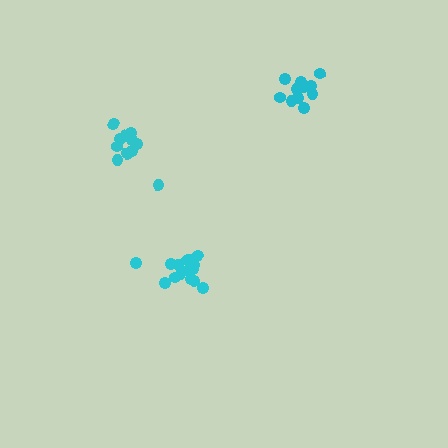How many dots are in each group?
Group 1: 15 dots, Group 2: 13 dots, Group 3: 11 dots (39 total).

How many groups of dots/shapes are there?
There are 3 groups.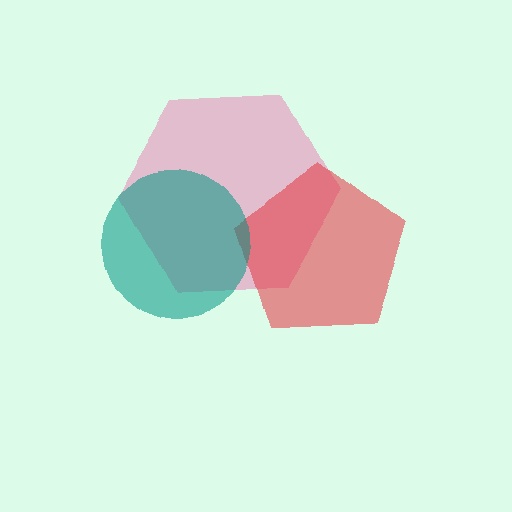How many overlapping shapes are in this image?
There are 3 overlapping shapes in the image.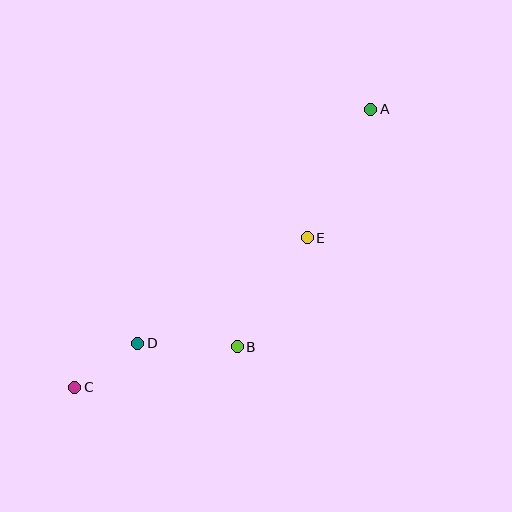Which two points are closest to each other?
Points C and D are closest to each other.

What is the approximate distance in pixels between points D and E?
The distance between D and E is approximately 200 pixels.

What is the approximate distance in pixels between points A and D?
The distance between A and D is approximately 330 pixels.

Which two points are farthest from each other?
Points A and C are farthest from each other.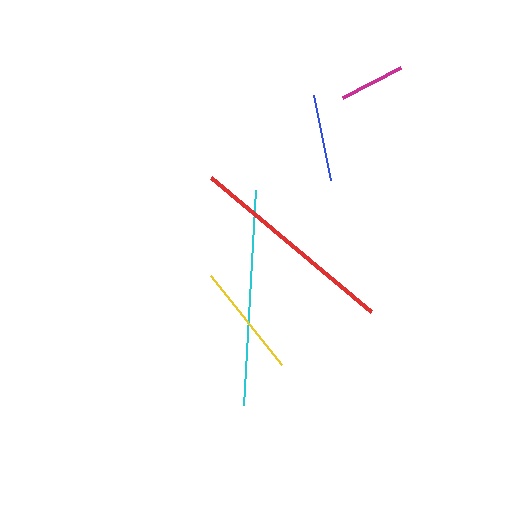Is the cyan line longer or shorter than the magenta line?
The cyan line is longer than the magenta line.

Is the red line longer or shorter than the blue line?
The red line is longer than the blue line.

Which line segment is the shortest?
The magenta line is the shortest at approximately 66 pixels.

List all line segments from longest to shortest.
From longest to shortest: cyan, red, yellow, blue, magenta.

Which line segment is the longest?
The cyan line is the longest at approximately 216 pixels.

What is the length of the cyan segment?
The cyan segment is approximately 216 pixels long.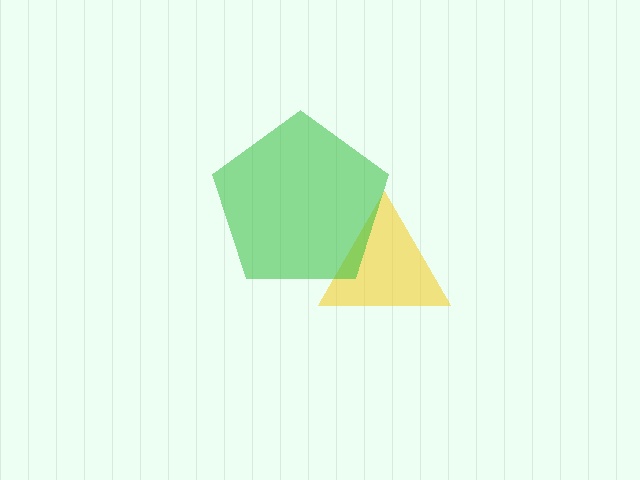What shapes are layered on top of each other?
The layered shapes are: a yellow triangle, a green pentagon.